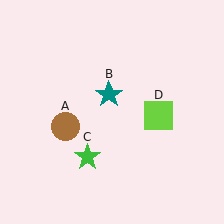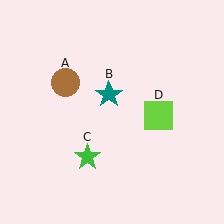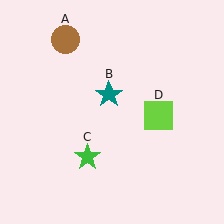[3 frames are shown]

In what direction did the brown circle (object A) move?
The brown circle (object A) moved up.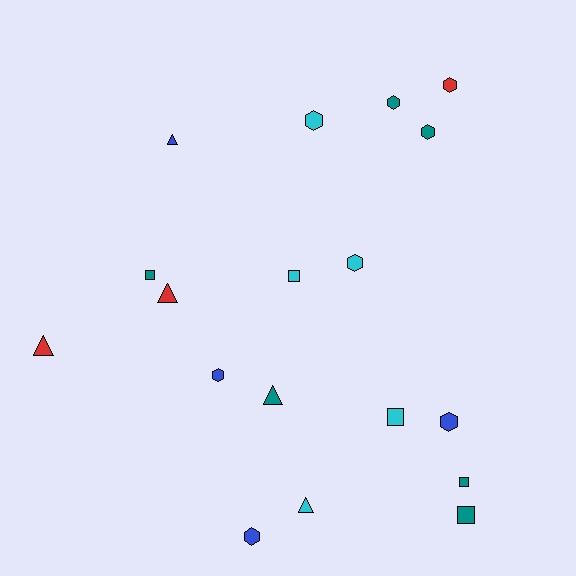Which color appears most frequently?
Teal, with 6 objects.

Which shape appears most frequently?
Hexagon, with 8 objects.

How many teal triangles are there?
There is 1 teal triangle.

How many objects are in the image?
There are 18 objects.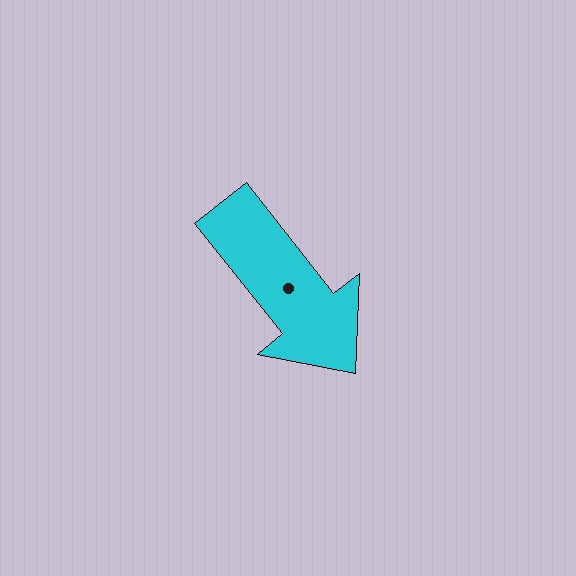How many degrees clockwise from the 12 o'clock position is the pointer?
Approximately 142 degrees.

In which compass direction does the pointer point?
Southeast.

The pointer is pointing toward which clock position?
Roughly 5 o'clock.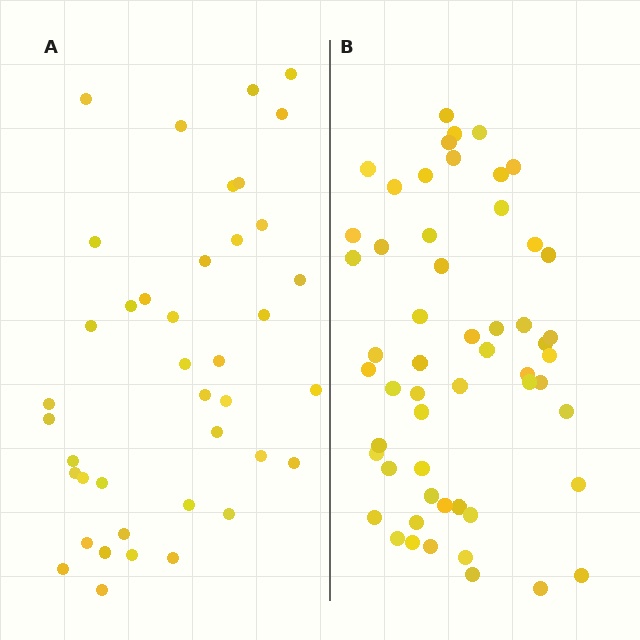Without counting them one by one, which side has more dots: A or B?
Region B (the right region) has more dots.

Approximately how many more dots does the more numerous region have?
Region B has approximately 15 more dots than region A.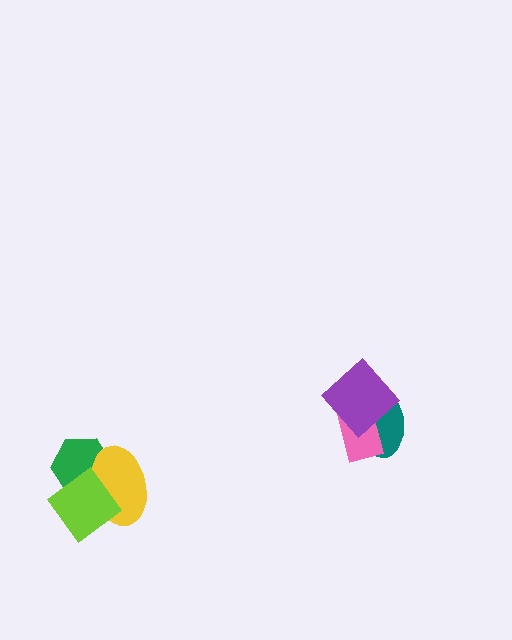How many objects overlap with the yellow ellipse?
2 objects overlap with the yellow ellipse.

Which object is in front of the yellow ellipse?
The lime diamond is in front of the yellow ellipse.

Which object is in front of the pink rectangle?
The purple diamond is in front of the pink rectangle.